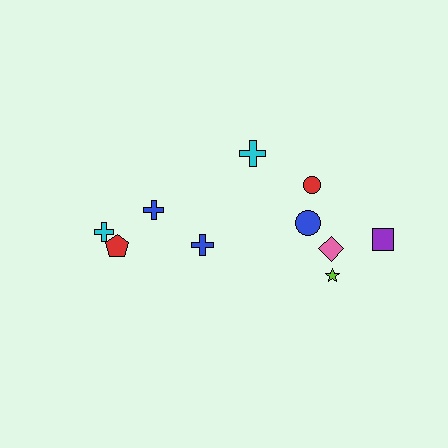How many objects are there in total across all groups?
There are 10 objects.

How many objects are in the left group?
There are 4 objects.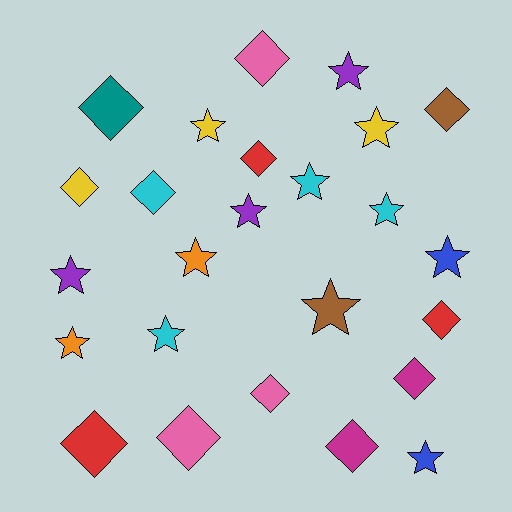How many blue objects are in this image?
There are 2 blue objects.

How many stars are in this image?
There are 13 stars.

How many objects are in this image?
There are 25 objects.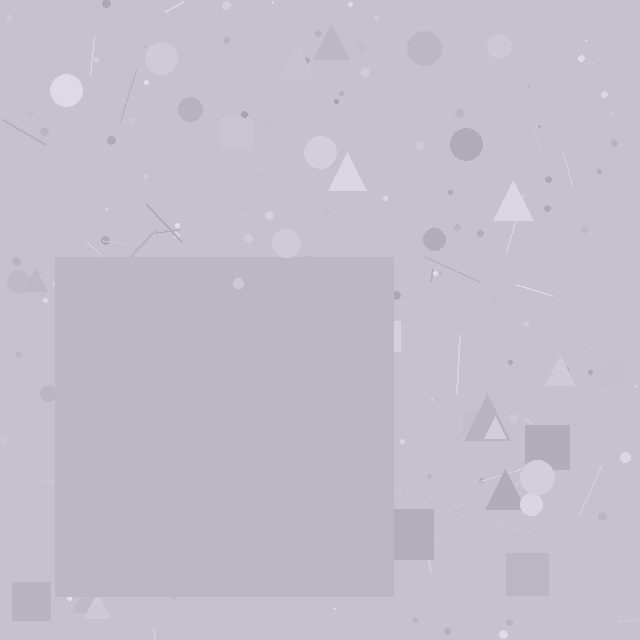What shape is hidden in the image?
A square is hidden in the image.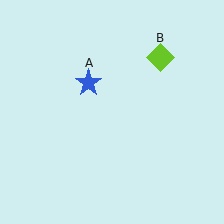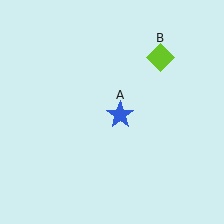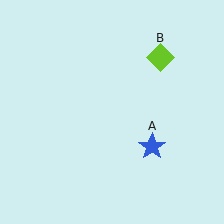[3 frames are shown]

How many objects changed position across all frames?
1 object changed position: blue star (object A).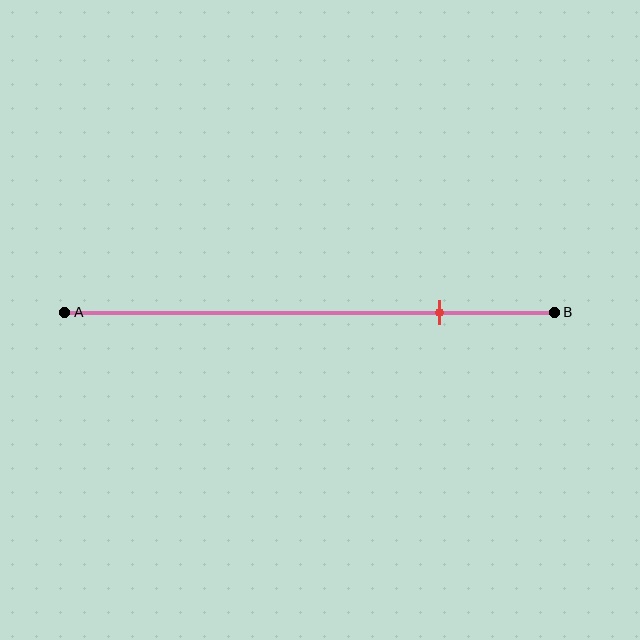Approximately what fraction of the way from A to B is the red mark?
The red mark is approximately 75% of the way from A to B.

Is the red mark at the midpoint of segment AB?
No, the mark is at about 75% from A, not at the 50% midpoint.